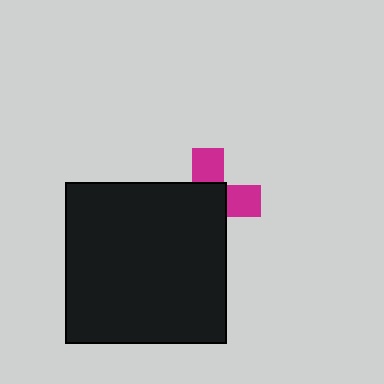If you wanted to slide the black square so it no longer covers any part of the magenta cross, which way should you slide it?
Slide it toward the lower-left — that is the most direct way to separate the two shapes.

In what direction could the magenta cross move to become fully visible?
The magenta cross could move toward the upper-right. That would shift it out from behind the black square entirely.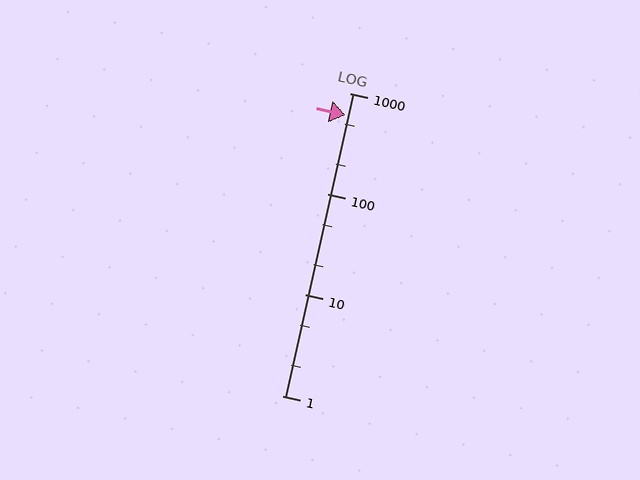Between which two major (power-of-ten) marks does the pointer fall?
The pointer is between 100 and 1000.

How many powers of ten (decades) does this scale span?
The scale spans 3 decades, from 1 to 1000.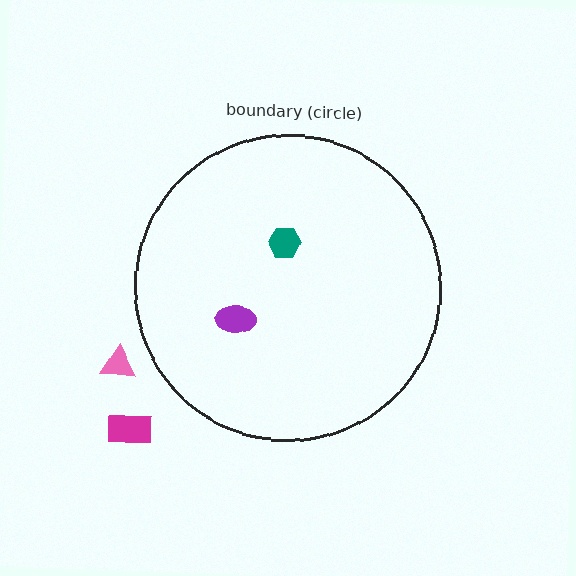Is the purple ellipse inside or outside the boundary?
Inside.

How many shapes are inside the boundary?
2 inside, 2 outside.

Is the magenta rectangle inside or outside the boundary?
Outside.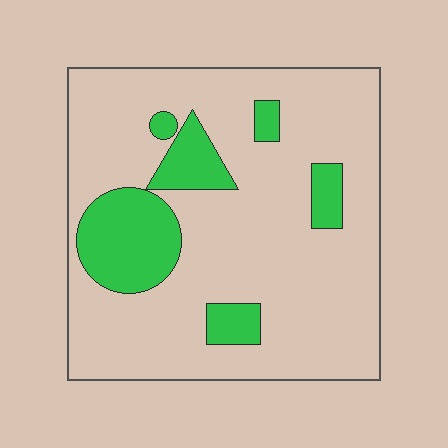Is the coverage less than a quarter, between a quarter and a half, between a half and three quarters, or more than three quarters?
Less than a quarter.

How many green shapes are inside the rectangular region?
6.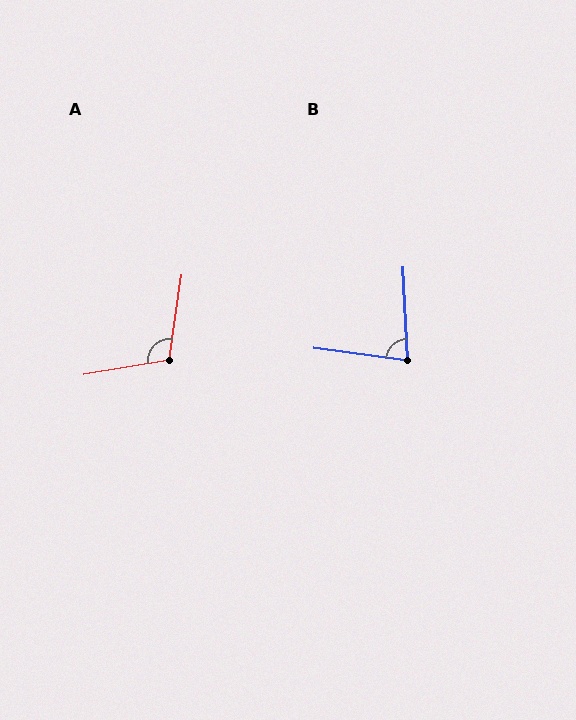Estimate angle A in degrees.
Approximately 108 degrees.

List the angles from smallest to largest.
B (80°), A (108°).